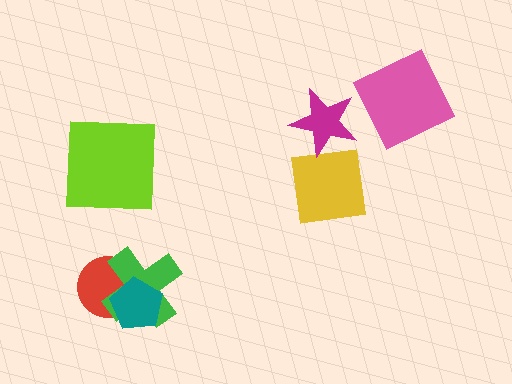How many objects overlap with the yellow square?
1 object overlaps with the yellow square.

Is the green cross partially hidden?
Yes, it is partially covered by another shape.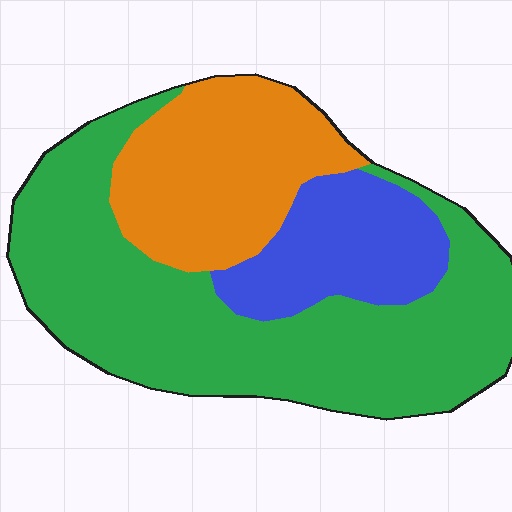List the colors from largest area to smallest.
From largest to smallest: green, orange, blue.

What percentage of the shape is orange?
Orange takes up about one quarter (1/4) of the shape.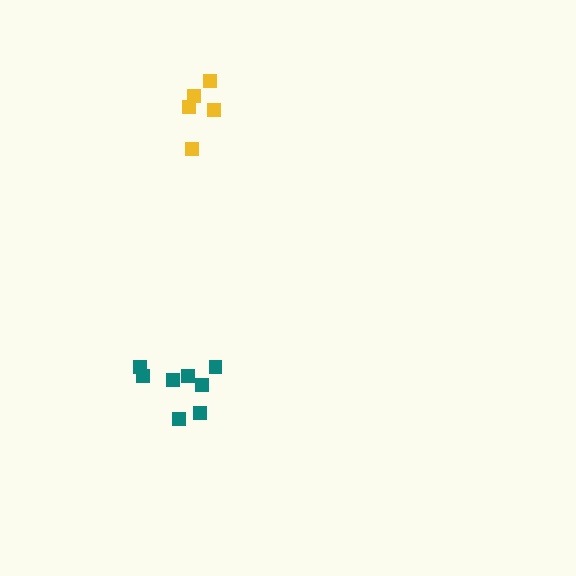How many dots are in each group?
Group 1: 8 dots, Group 2: 5 dots (13 total).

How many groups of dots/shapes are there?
There are 2 groups.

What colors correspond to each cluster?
The clusters are colored: teal, yellow.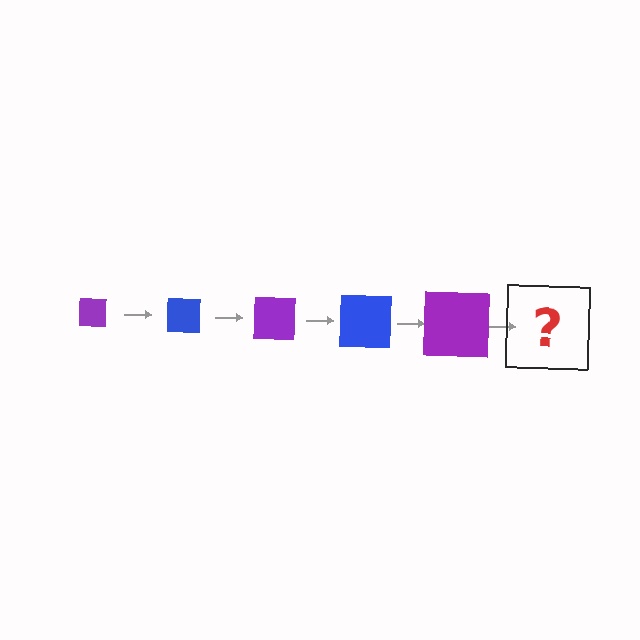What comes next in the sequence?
The next element should be a blue square, larger than the previous one.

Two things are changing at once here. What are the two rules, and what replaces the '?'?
The two rules are that the square grows larger each step and the color cycles through purple and blue. The '?' should be a blue square, larger than the previous one.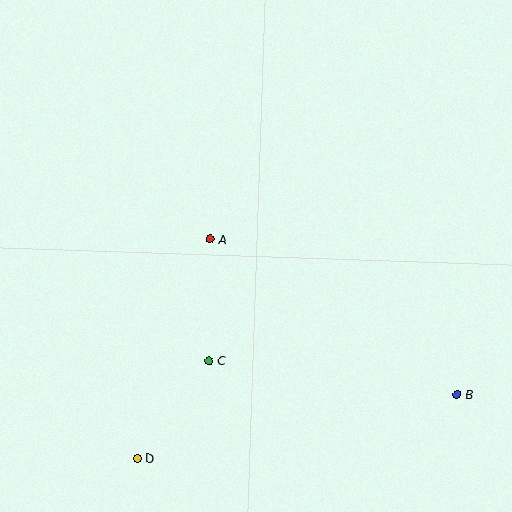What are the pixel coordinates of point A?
Point A is at (210, 239).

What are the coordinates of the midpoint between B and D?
The midpoint between B and D is at (297, 426).